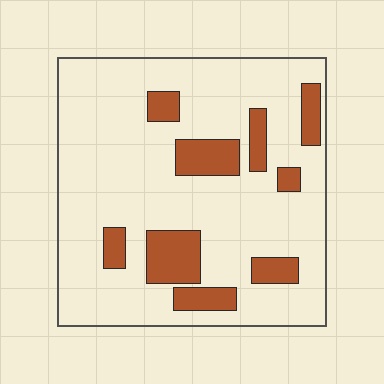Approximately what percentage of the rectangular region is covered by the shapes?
Approximately 20%.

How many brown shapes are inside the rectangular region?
9.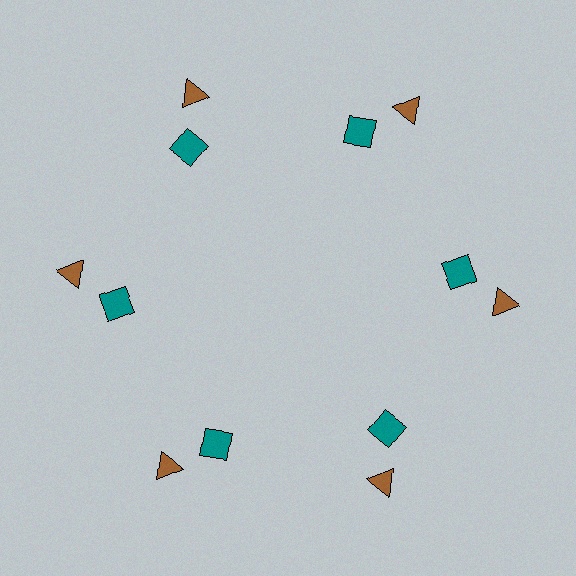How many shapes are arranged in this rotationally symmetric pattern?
There are 12 shapes, arranged in 6 groups of 2.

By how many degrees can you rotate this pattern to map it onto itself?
The pattern maps onto itself every 60 degrees of rotation.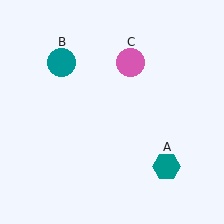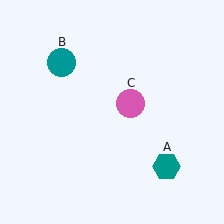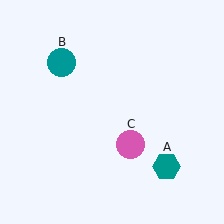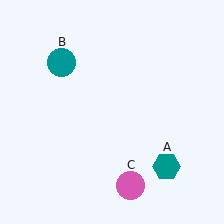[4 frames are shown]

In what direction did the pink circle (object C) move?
The pink circle (object C) moved down.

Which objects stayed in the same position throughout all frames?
Teal hexagon (object A) and teal circle (object B) remained stationary.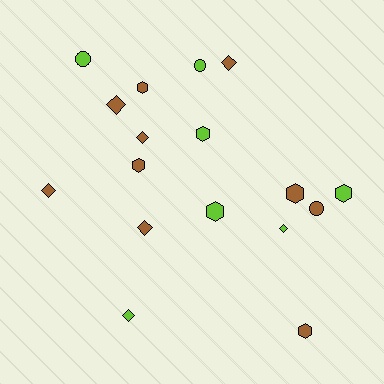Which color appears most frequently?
Brown, with 10 objects.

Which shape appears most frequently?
Diamond, with 7 objects.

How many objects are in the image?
There are 17 objects.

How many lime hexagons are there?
There are 3 lime hexagons.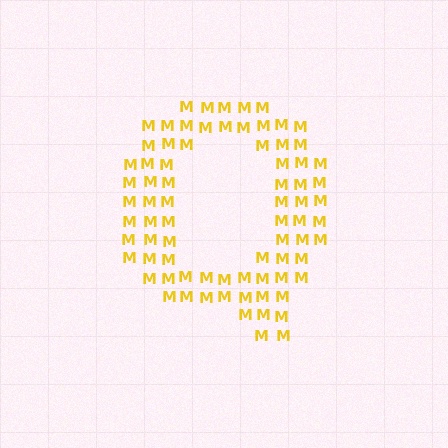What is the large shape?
The large shape is the letter Q.